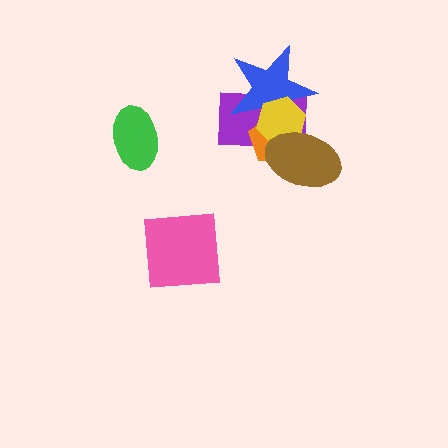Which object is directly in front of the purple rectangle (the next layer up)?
The blue star is directly in front of the purple rectangle.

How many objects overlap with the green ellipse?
0 objects overlap with the green ellipse.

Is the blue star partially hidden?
Yes, it is partially covered by another shape.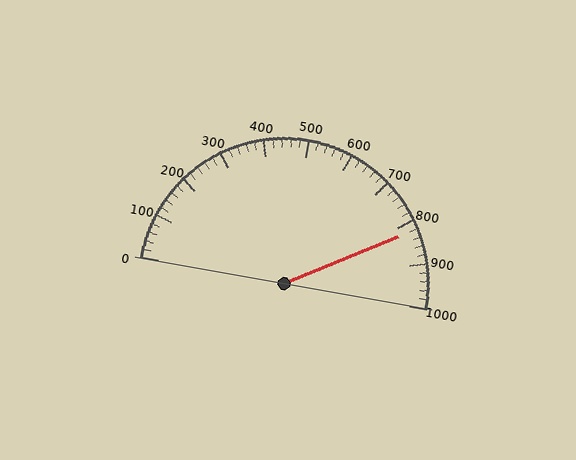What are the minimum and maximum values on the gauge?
The gauge ranges from 0 to 1000.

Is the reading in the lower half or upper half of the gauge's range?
The reading is in the upper half of the range (0 to 1000).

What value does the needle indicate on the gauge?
The needle indicates approximately 820.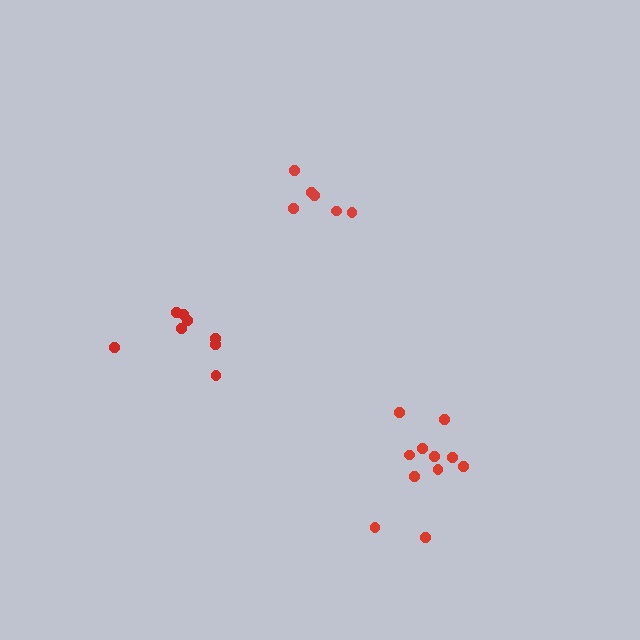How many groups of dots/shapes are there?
There are 3 groups.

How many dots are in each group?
Group 1: 8 dots, Group 2: 6 dots, Group 3: 11 dots (25 total).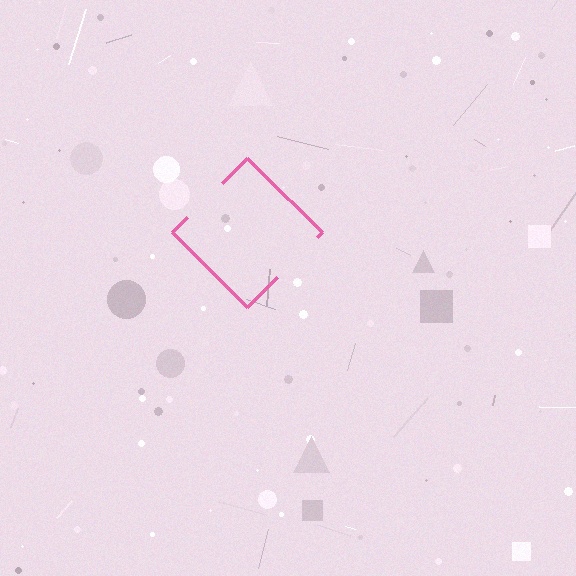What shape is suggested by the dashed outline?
The dashed outline suggests a diamond.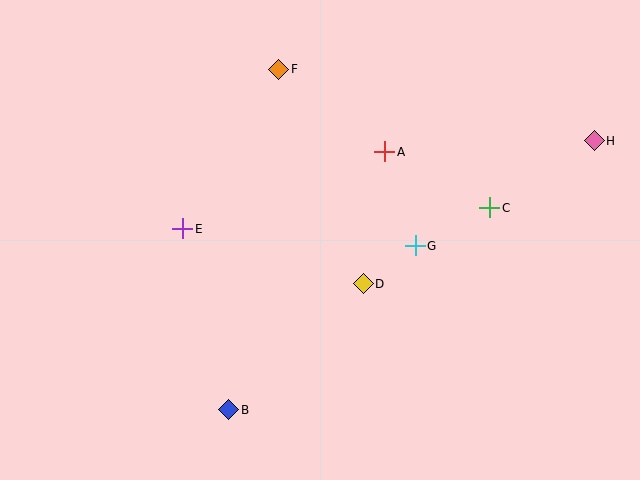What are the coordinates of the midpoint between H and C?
The midpoint between H and C is at (542, 174).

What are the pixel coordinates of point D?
Point D is at (363, 284).